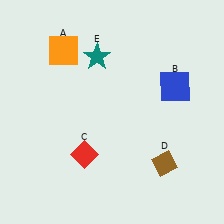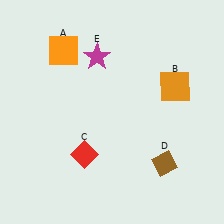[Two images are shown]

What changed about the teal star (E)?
In Image 1, E is teal. In Image 2, it changed to magenta.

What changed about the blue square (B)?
In Image 1, B is blue. In Image 2, it changed to orange.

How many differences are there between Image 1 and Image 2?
There are 2 differences between the two images.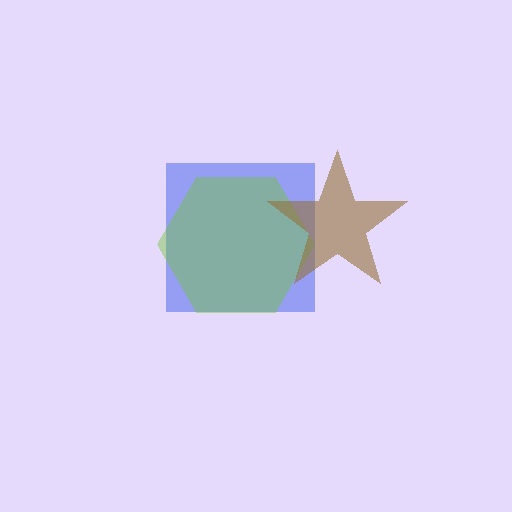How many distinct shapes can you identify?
There are 3 distinct shapes: a blue square, a lime hexagon, a brown star.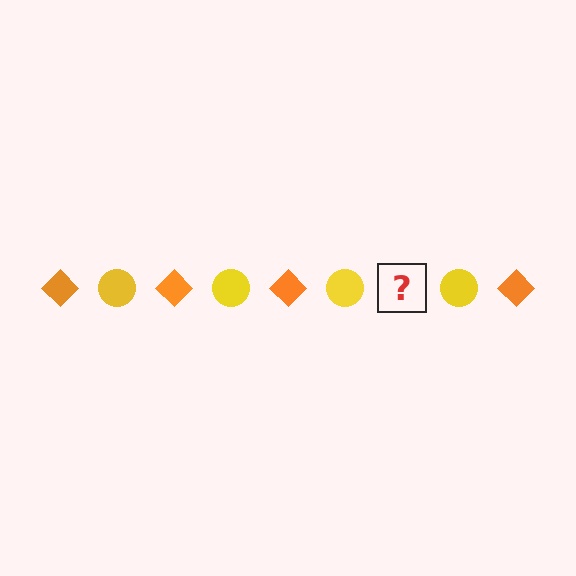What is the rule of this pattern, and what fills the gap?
The rule is that the pattern alternates between orange diamond and yellow circle. The gap should be filled with an orange diamond.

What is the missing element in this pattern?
The missing element is an orange diamond.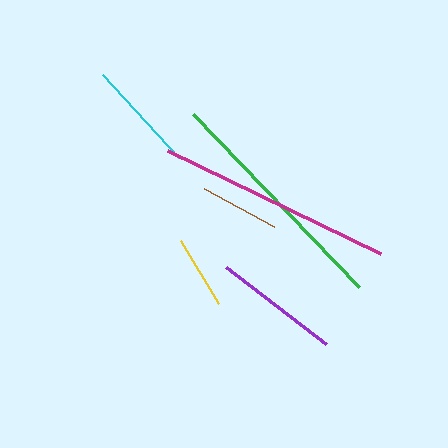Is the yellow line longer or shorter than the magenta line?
The magenta line is longer than the yellow line.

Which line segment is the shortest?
The yellow line is the shortest at approximately 74 pixels.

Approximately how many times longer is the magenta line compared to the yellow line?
The magenta line is approximately 3.2 times the length of the yellow line.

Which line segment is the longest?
The green line is the longest at approximately 240 pixels.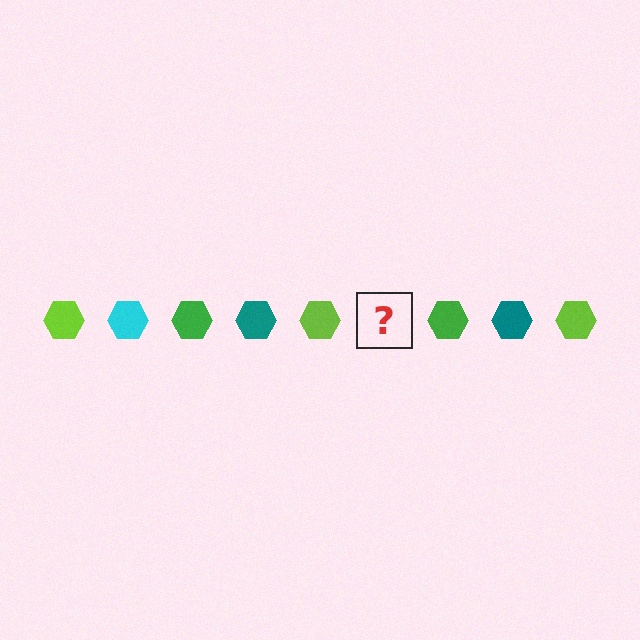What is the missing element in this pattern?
The missing element is a cyan hexagon.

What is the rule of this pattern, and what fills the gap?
The rule is that the pattern cycles through lime, cyan, green, teal hexagons. The gap should be filled with a cyan hexagon.